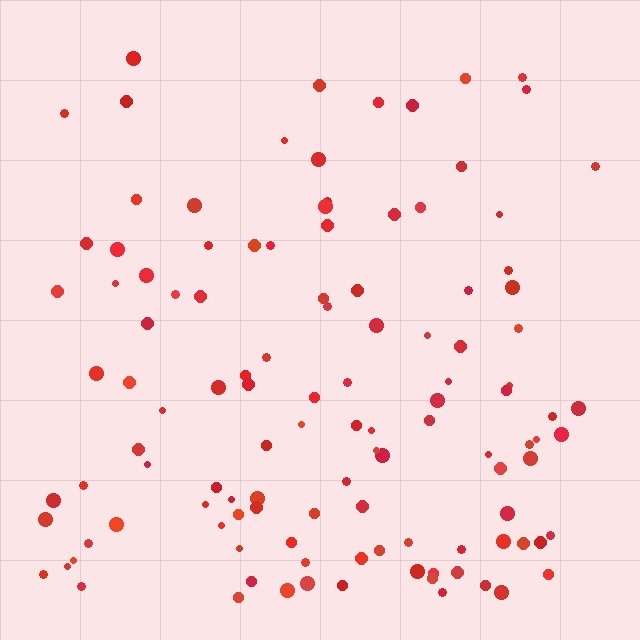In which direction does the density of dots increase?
From top to bottom, with the bottom side densest.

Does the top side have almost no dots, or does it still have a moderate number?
Still a moderate number, just noticeably fewer than the bottom.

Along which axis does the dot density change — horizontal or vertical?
Vertical.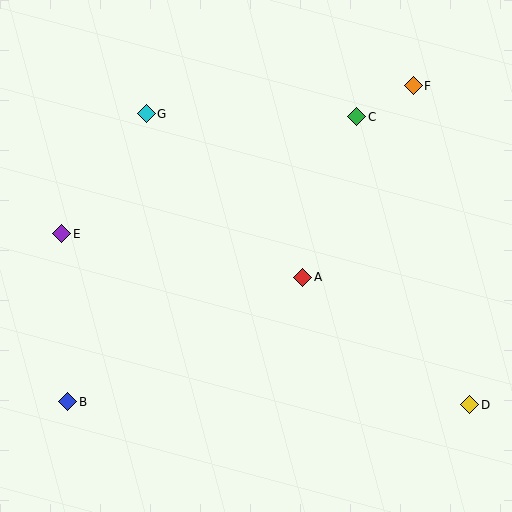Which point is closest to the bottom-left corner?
Point B is closest to the bottom-left corner.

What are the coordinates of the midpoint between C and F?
The midpoint between C and F is at (385, 101).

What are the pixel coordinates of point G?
Point G is at (146, 114).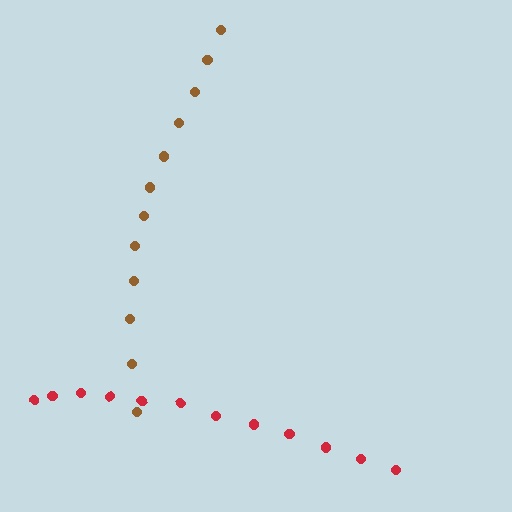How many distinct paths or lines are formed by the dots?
There are 2 distinct paths.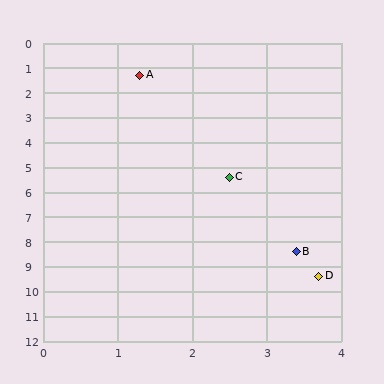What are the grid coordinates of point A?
Point A is at approximately (1.3, 1.3).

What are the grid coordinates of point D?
Point D is at approximately (3.7, 9.4).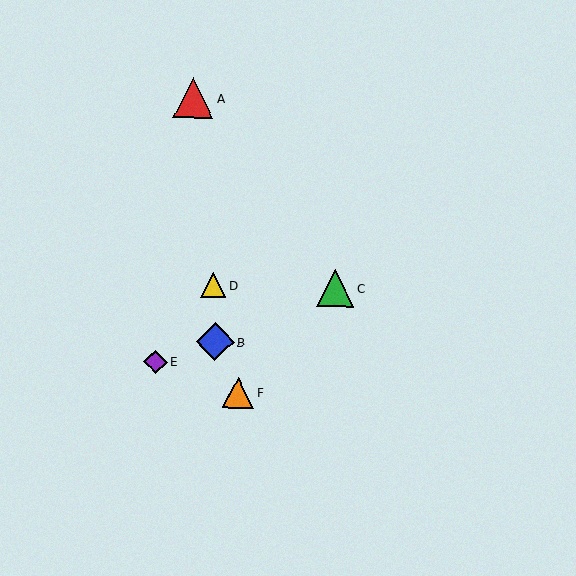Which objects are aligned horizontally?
Objects C, D are aligned horizontally.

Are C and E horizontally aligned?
No, C is at y≈288 and E is at y≈362.